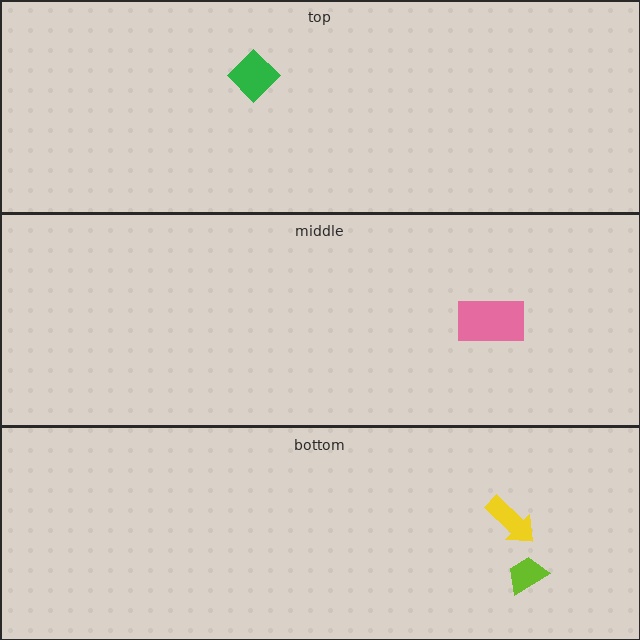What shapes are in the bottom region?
The yellow arrow, the lime trapezoid.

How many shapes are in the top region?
1.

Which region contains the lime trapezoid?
The bottom region.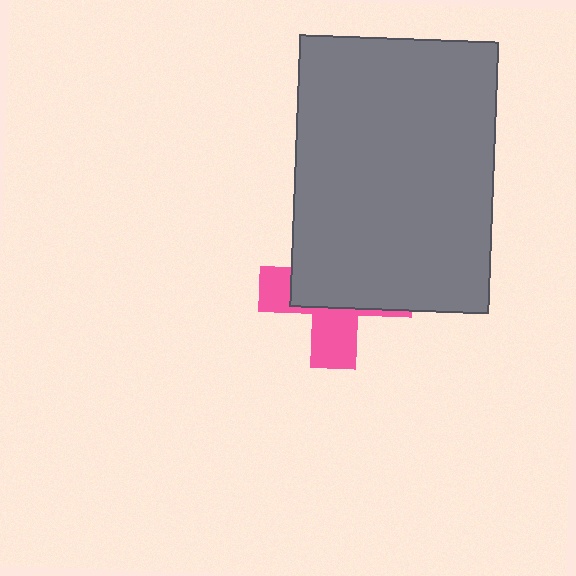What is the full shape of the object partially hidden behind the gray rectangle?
The partially hidden object is a pink cross.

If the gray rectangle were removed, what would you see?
You would see the complete pink cross.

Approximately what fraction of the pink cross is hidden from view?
Roughly 62% of the pink cross is hidden behind the gray rectangle.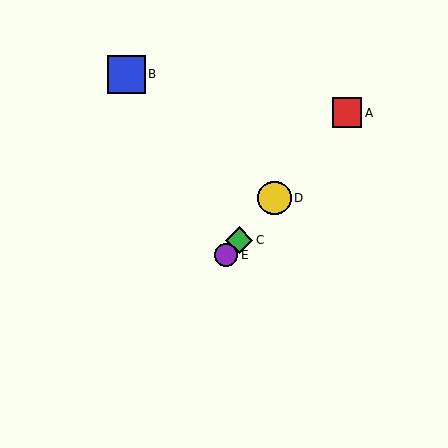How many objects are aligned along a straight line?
4 objects (A, C, D, E) are aligned along a straight line.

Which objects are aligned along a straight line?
Objects A, C, D, E are aligned along a straight line.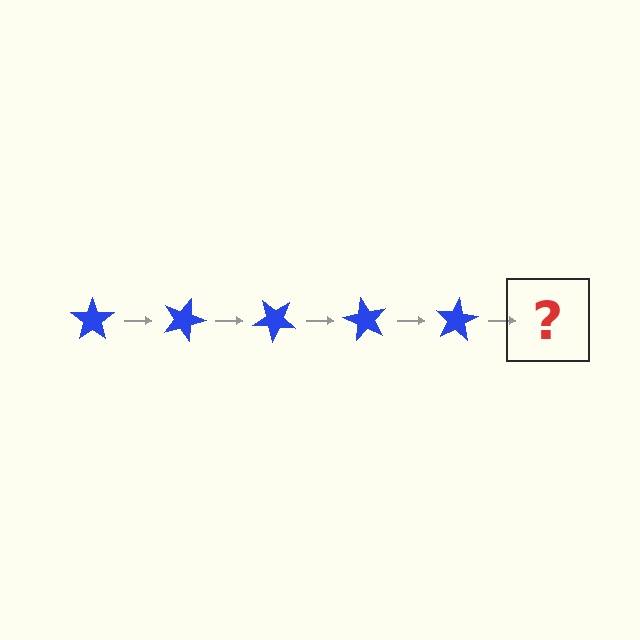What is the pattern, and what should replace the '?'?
The pattern is that the star rotates 20 degrees each step. The '?' should be a blue star rotated 100 degrees.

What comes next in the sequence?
The next element should be a blue star rotated 100 degrees.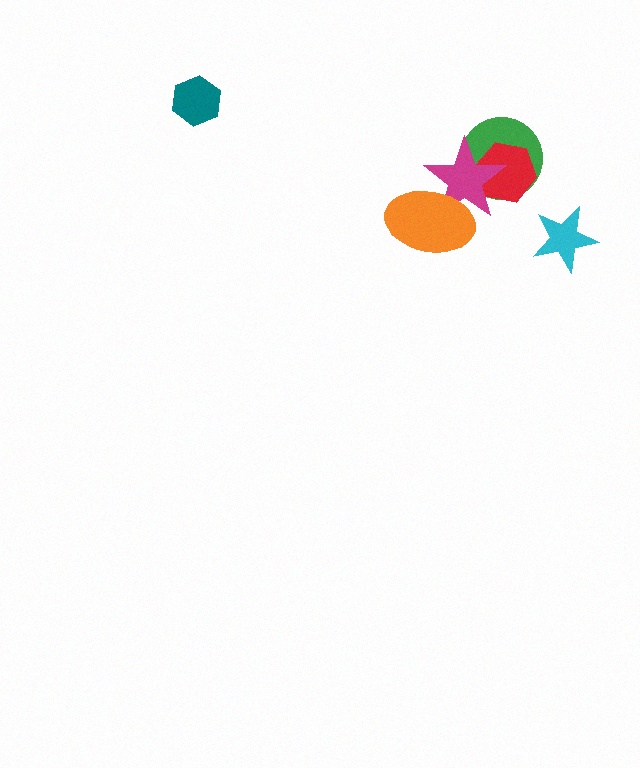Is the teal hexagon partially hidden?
No, no other shape covers it.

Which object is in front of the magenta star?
The orange ellipse is in front of the magenta star.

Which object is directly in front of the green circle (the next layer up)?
The red hexagon is directly in front of the green circle.